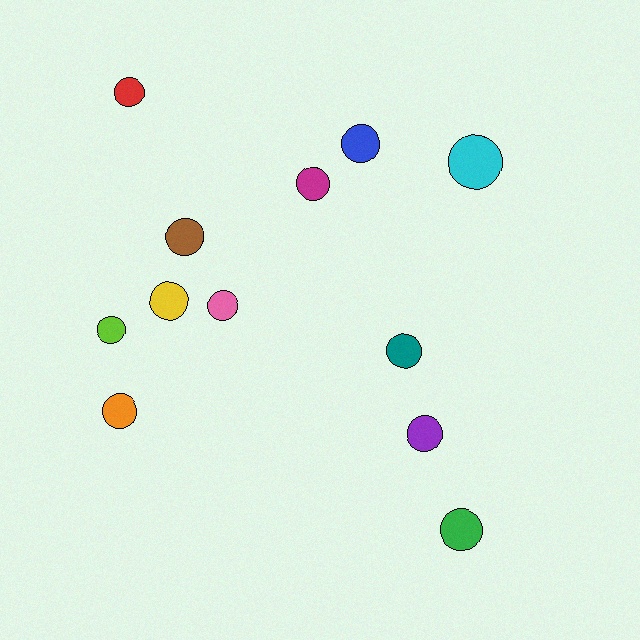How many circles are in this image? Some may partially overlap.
There are 12 circles.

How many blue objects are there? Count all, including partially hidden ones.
There is 1 blue object.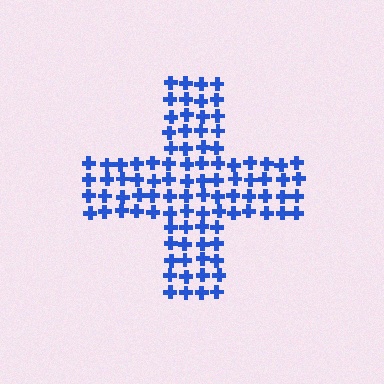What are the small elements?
The small elements are crosses.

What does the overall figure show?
The overall figure shows a cross.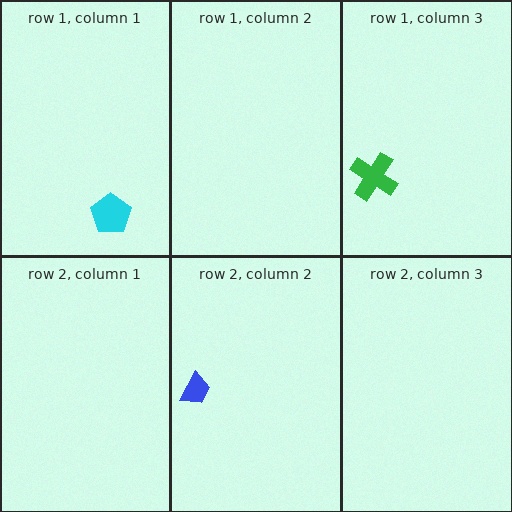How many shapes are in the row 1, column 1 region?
1.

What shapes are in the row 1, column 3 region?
The green cross.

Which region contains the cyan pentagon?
The row 1, column 1 region.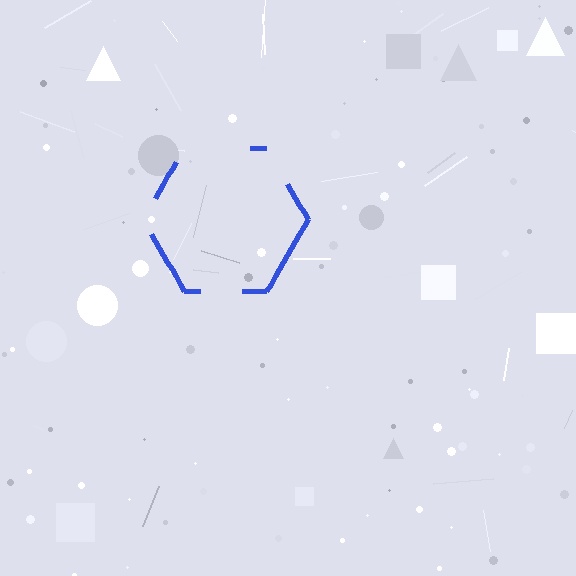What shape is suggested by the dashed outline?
The dashed outline suggests a hexagon.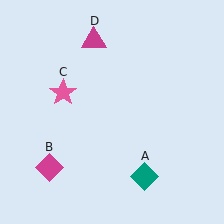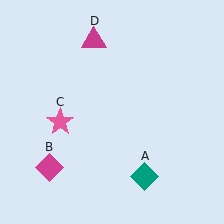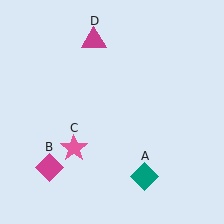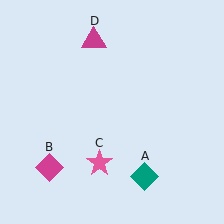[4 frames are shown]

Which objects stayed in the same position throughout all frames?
Teal diamond (object A) and magenta diamond (object B) and magenta triangle (object D) remained stationary.